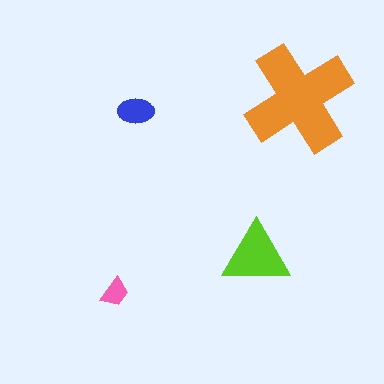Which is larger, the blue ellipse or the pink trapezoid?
The blue ellipse.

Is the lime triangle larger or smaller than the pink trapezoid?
Larger.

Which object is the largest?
The orange cross.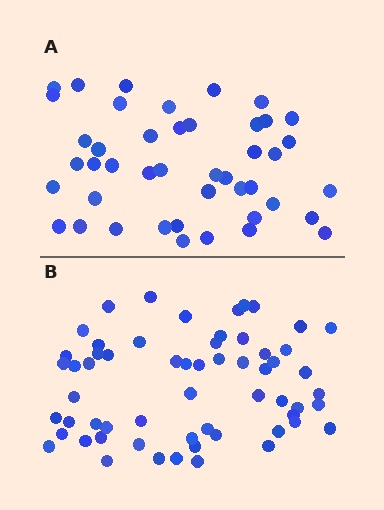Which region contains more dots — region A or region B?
Region B (the bottom region) has more dots.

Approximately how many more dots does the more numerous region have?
Region B has approximately 15 more dots than region A.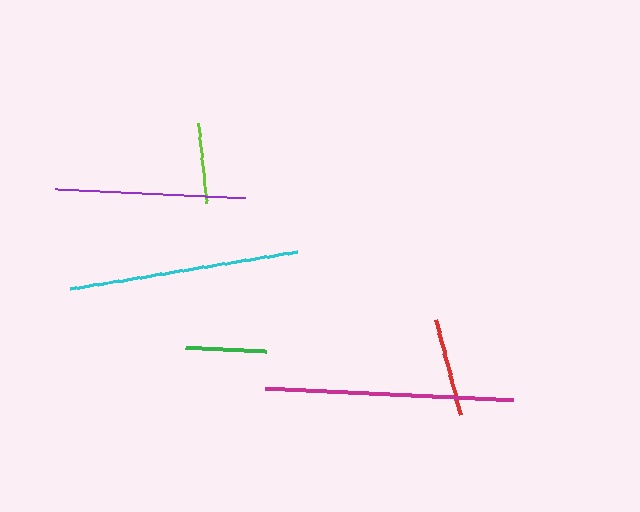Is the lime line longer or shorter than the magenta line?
The magenta line is longer than the lime line.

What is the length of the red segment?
The red segment is approximately 99 pixels long.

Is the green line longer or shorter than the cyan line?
The cyan line is longer than the green line.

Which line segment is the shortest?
The lime line is the shortest at approximately 80 pixels.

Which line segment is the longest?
The magenta line is the longest at approximately 249 pixels.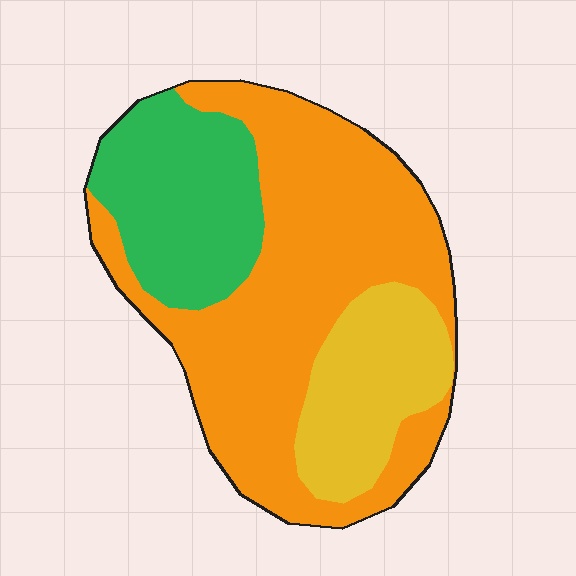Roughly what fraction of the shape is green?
Green takes up about one quarter (1/4) of the shape.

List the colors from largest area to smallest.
From largest to smallest: orange, green, yellow.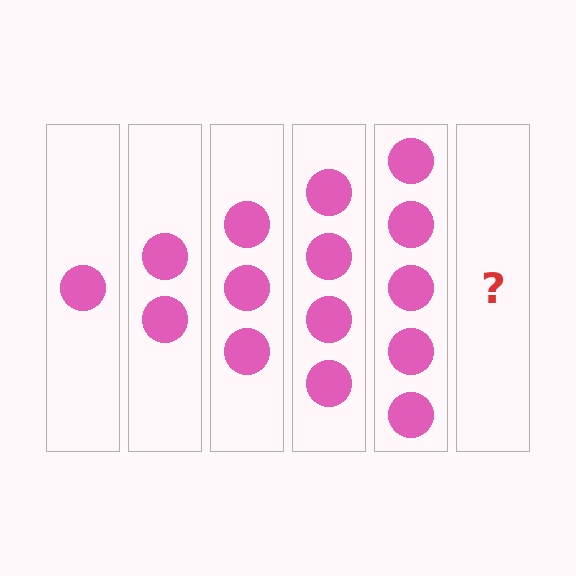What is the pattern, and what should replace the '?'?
The pattern is that each step adds one more circle. The '?' should be 6 circles.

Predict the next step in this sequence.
The next step is 6 circles.